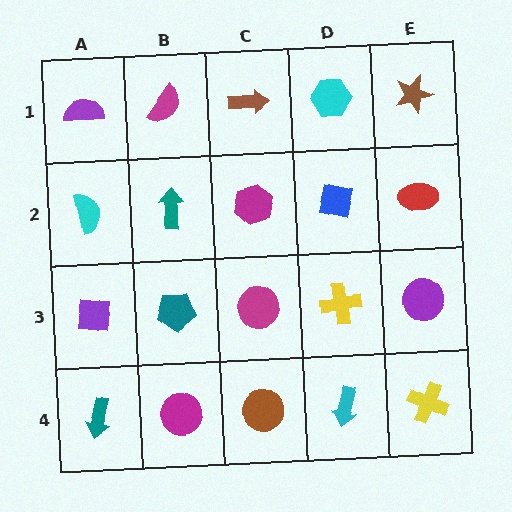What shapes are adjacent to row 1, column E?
A red ellipse (row 2, column E), a cyan hexagon (row 1, column D).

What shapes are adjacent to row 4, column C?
A magenta circle (row 3, column C), a magenta circle (row 4, column B), a cyan arrow (row 4, column D).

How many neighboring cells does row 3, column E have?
3.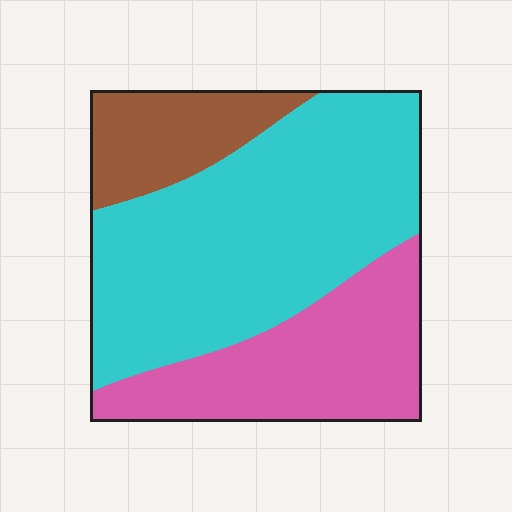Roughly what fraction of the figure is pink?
Pink covers around 30% of the figure.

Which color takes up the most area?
Cyan, at roughly 55%.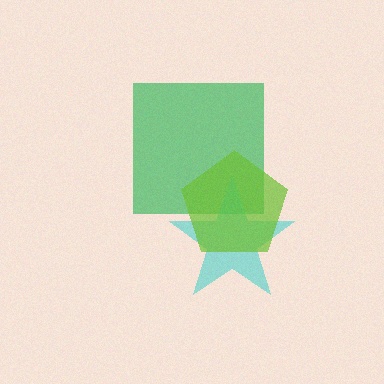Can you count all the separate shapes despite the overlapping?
Yes, there are 3 separate shapes.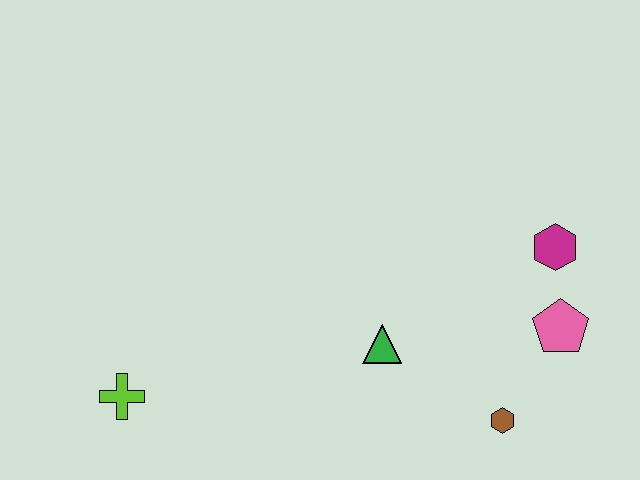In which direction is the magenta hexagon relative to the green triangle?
The magenta hexagon is to the right of the green triangle.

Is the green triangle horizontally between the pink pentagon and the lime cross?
Yes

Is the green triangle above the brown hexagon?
Yes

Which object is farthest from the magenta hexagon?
The lime cross is farthest from the magenta hexagon.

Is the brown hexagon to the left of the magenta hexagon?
Yes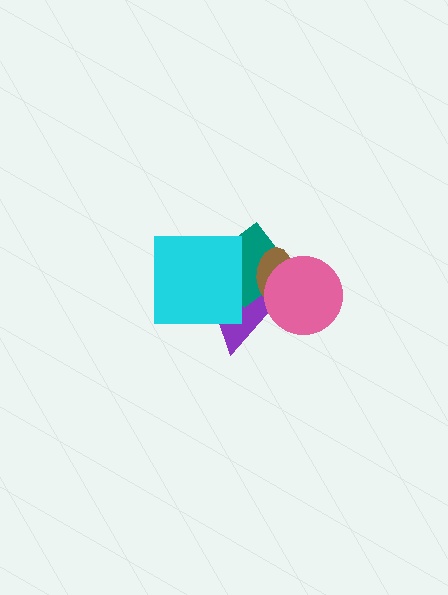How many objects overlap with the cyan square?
2 objects overlap with the cyan square.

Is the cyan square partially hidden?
No, no other shape covers it.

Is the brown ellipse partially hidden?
Yes, it is partially covered by another shape.